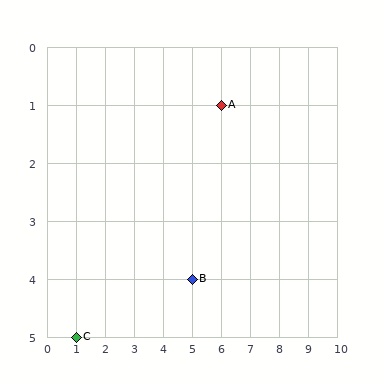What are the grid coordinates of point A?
Point A is at grid coordinates (6, 1).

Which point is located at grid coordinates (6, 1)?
Point A is at (6, 1).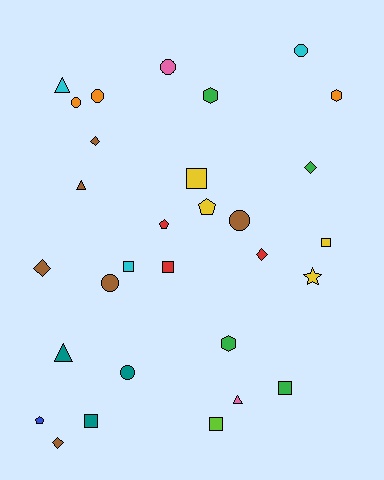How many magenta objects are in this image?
There are no magenta objects.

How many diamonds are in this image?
There are 5 diamonds.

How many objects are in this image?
There are 30 objects.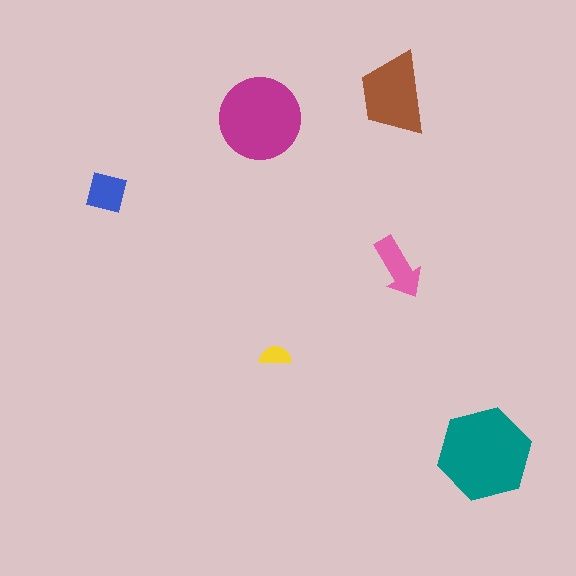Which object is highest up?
The brown trapezoid is topmost.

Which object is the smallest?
The yellow semicircle.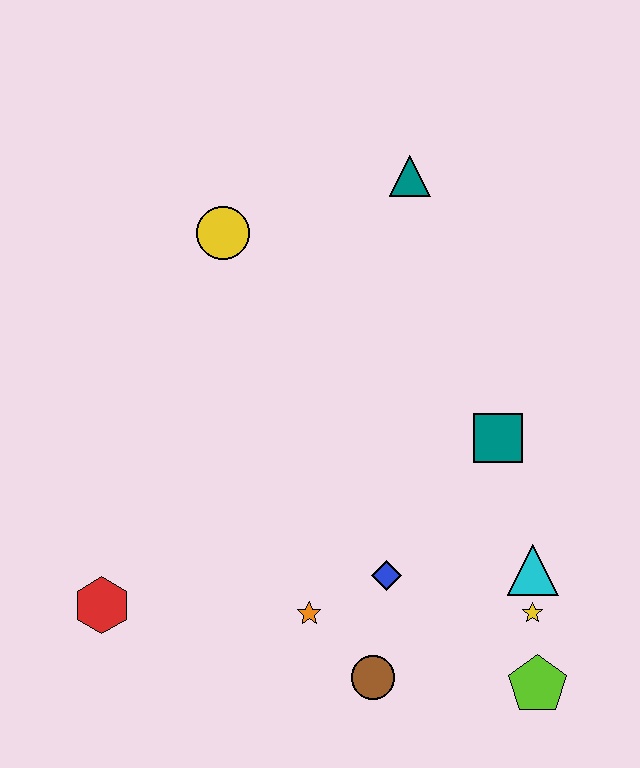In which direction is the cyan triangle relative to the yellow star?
The cyan triangle is above the yellow star.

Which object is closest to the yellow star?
The cyan triangle is closest to the yellow star.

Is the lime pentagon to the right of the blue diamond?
Yes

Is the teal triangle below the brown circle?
No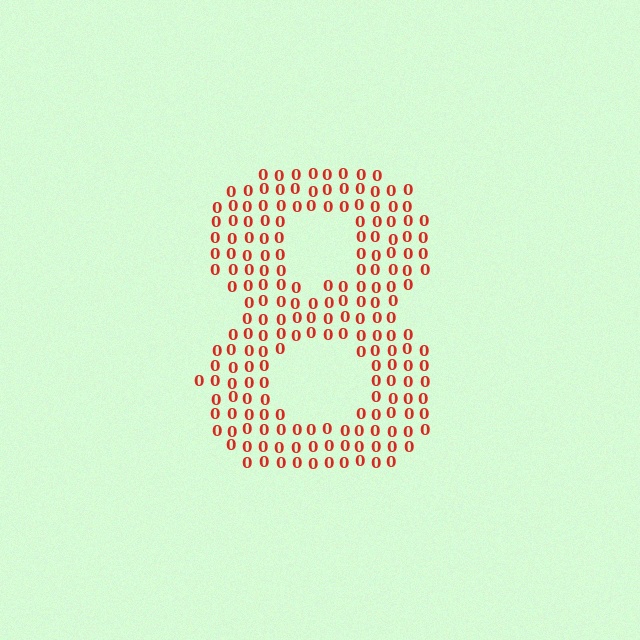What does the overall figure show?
The overall figure shows the digit 8.